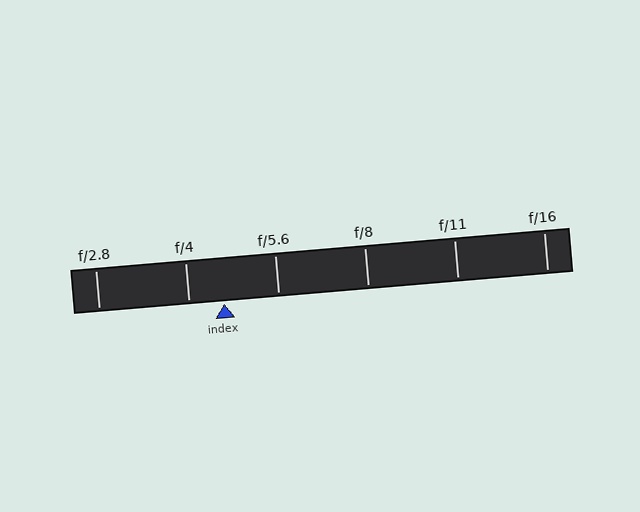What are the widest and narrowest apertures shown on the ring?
The widest aperture shown is f/2.8 and the narrowest is f/16.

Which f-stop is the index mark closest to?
The index mark is closest to f/4.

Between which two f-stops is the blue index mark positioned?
The index mark is between f/4 and f/5.6.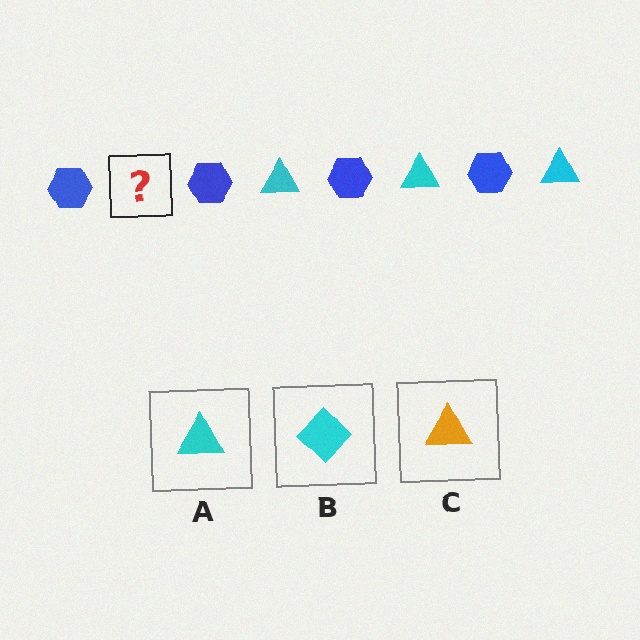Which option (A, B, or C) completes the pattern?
A.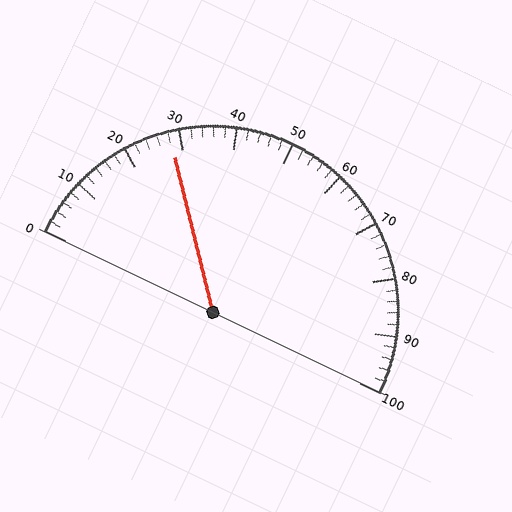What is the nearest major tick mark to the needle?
The nearest major tick mark is 30.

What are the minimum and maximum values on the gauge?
The gauge ranges from 0 to 100.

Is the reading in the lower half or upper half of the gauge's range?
The reading is in the lower half of the range (0 to 100).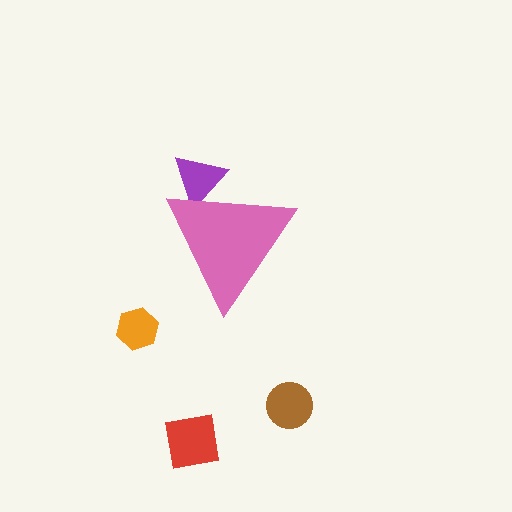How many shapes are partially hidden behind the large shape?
1 shape is partially hidden.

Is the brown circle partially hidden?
No, the brown circle is fully visible.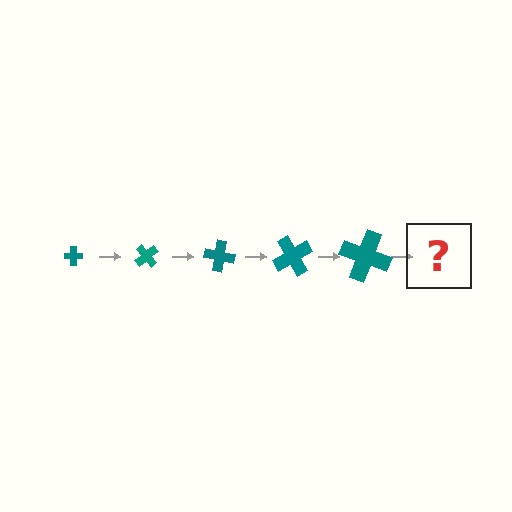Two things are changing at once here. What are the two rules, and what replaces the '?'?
The two rules are that the cross grows larger each step and it rotates 50 degrees each step. The '?' should be a cross, larger than the previous one and rotated 250 degrees from the start.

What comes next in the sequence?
The next element should be a cross, larger than the previous one and rotated 250 degrees from the start.